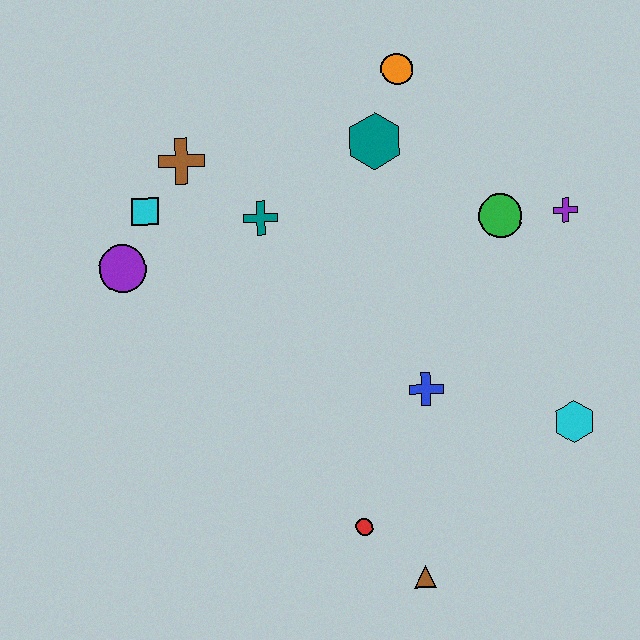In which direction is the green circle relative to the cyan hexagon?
The green circle is above the cyan hexagon.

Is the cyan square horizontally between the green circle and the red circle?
No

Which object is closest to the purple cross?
The green circle is closest to the purple cross.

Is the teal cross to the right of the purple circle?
Yes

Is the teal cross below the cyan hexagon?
No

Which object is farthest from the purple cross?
The purple circle is farthest from the purple cross.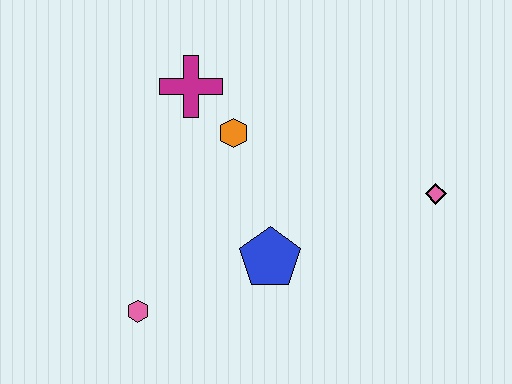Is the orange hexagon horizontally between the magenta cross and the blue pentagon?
Yes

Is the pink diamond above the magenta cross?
No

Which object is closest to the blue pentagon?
The orange hexagon is closest to the blue pentagon.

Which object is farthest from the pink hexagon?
The pink diamond is farthest from the pink hexagon.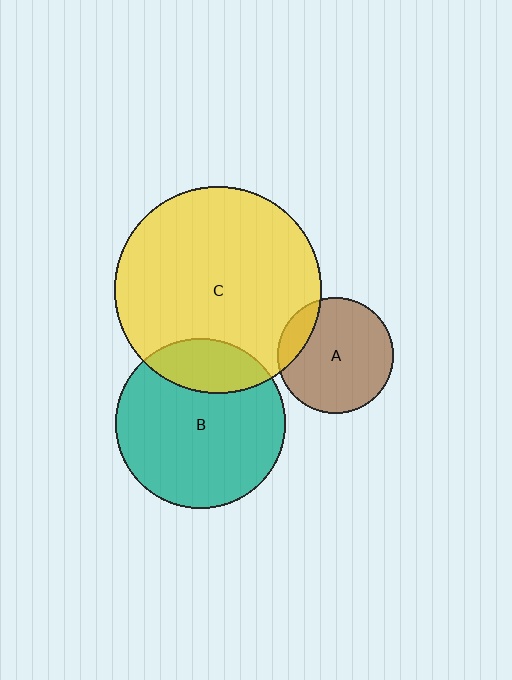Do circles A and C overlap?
Yes.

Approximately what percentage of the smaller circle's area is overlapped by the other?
Approximately 15%.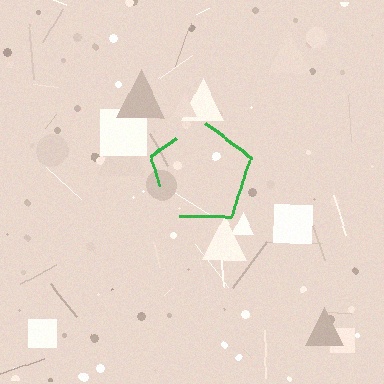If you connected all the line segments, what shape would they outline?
They would outline a pentagon.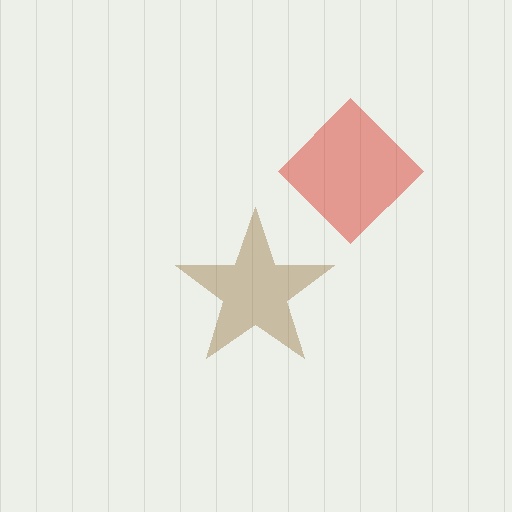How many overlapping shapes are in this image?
There are 2 overlapping shapes in the image.